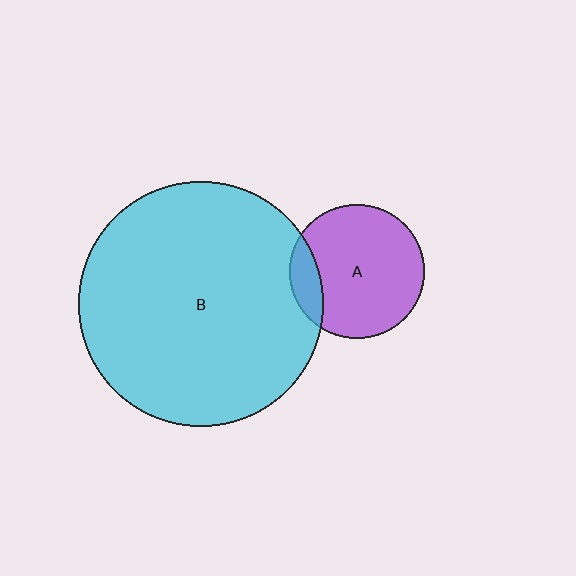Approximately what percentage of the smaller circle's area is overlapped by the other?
Approximately 15%.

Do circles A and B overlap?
Yes.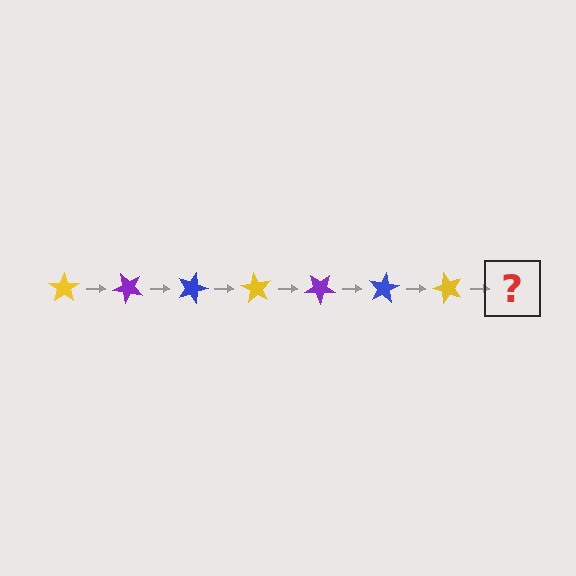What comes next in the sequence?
The next element should be a purple star, rotated 315 degrees from the start.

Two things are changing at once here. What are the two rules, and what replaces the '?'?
The two rules are that it rotates 45 degrees each step and the color cycles through yellow, purple, and blue. The '?' should be a purple star, rotated 315 degrees from the start.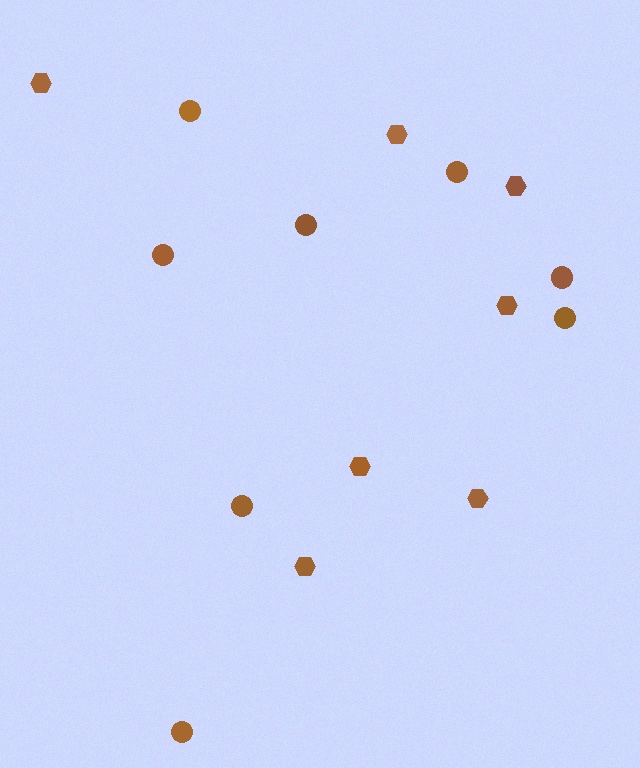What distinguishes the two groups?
There are 2 groups: one group of circles (8) and one group of hexagons (7).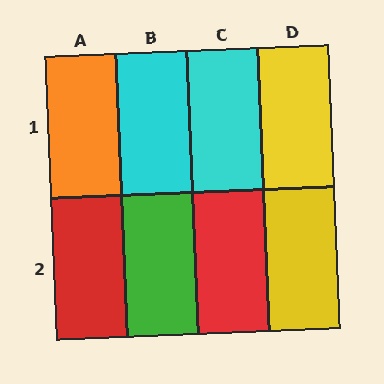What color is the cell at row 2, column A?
Red.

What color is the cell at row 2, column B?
Green.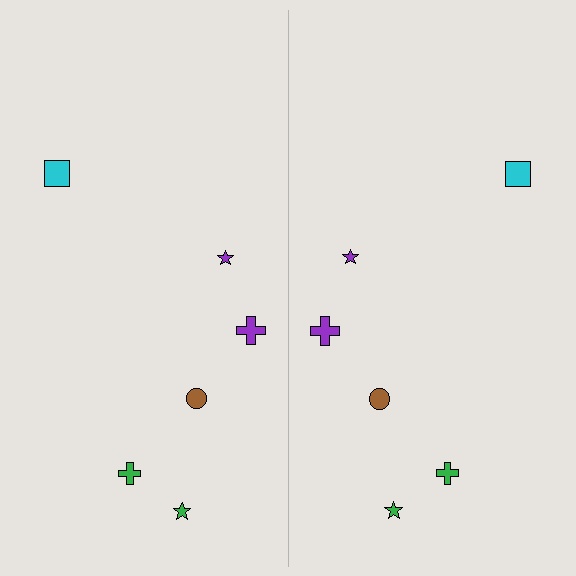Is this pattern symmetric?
Yes, this pattern has bilateral (reflection) symmetry.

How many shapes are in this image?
There are 12 shapes in this image.